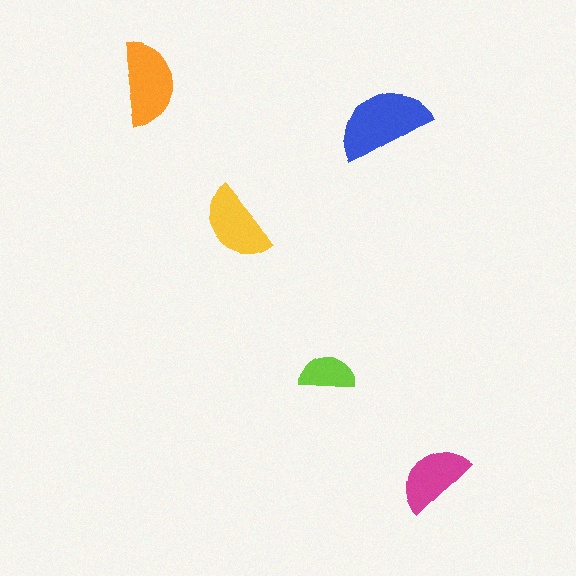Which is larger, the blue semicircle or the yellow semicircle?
The blue one.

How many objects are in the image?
There are 5 objects in the image.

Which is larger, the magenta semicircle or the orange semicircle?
The orange one.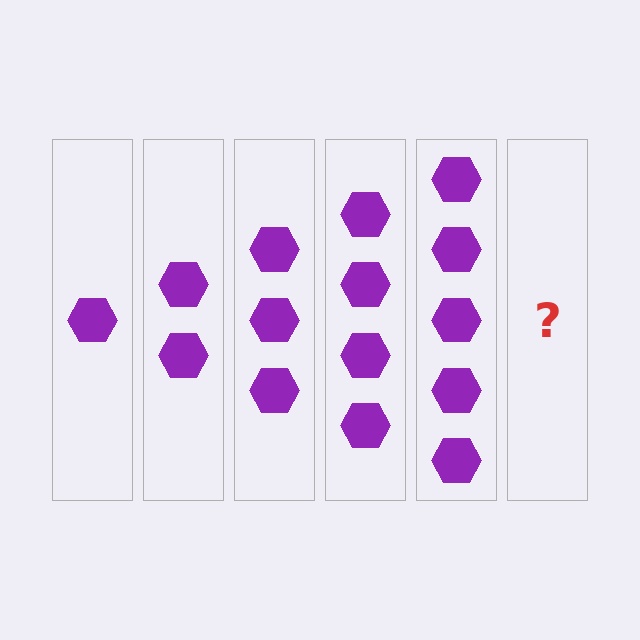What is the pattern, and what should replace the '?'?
The pattern is that each step adds one more hexagon. The '?' should be 6 hexagons.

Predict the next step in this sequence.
The next step is 6 hexagons.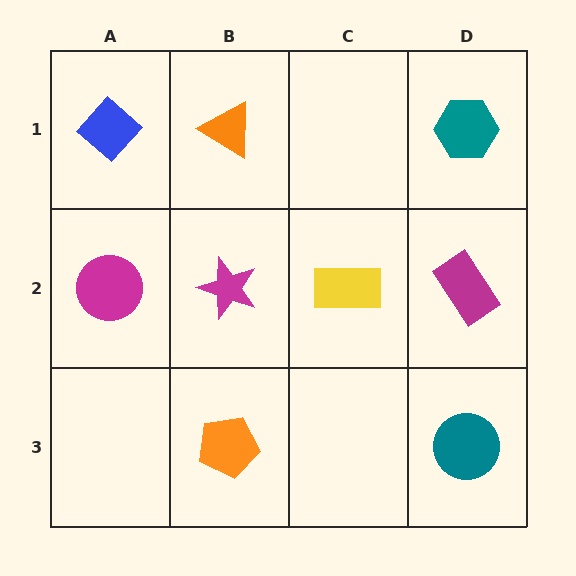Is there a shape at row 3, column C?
No, that cell is empty.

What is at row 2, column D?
A magenta rectangle.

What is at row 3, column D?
A teal circle.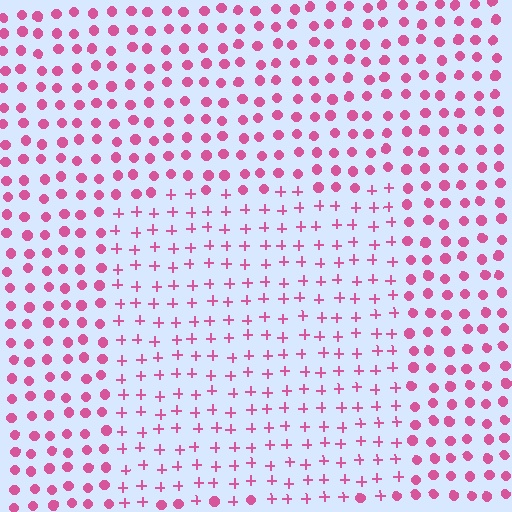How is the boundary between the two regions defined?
The boundary is defined by a change in element shape: plus signs inside vs. circles outside. All elements share the same color and spacing.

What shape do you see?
I see a rectangle.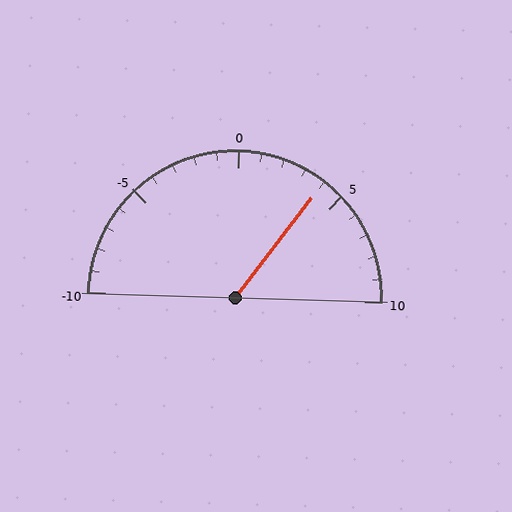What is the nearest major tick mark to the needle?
The nearest major tick mark is 5.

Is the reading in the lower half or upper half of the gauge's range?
The reading is in the upper half of the range (-10 to 10).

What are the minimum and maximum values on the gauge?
The gauge ranges from -10 to 10.